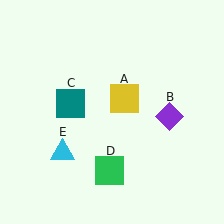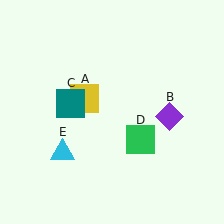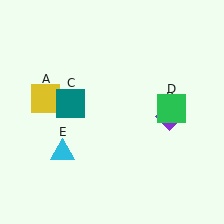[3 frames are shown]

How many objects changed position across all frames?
2 objects changed position: yellow square (object A), green square (object D).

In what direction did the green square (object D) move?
The green square (object D) moved up and to the right.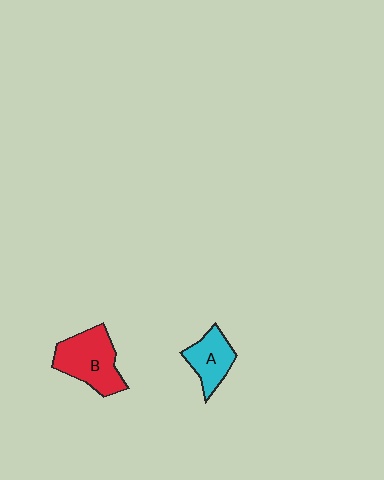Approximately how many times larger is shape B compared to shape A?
Approximately 1.5 times.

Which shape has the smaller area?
Shape A (cyan).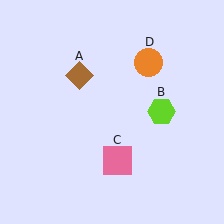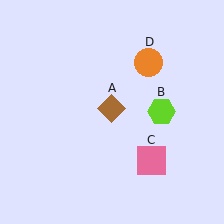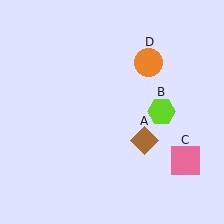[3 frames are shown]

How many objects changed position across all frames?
2 objects changed position: brown diamond (object A), pink square (object C).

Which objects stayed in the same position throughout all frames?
Lime hexagon (object B) and orange circle (object D) remained stationary.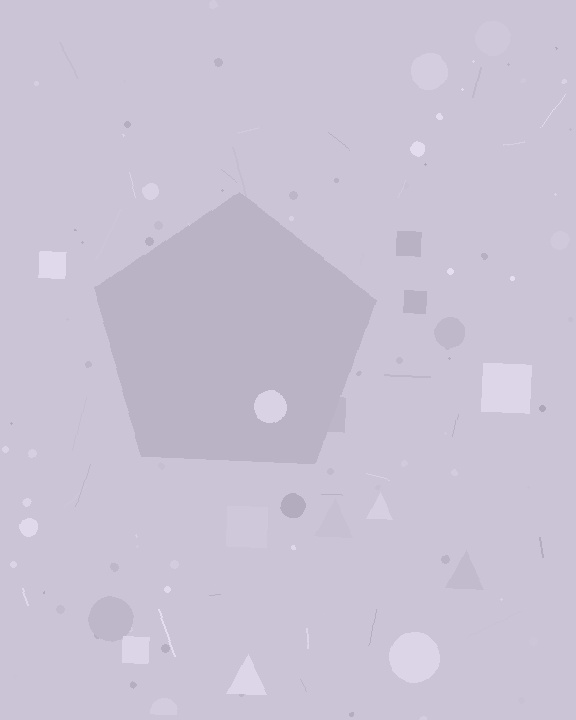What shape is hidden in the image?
A pentagon is hidden in the image.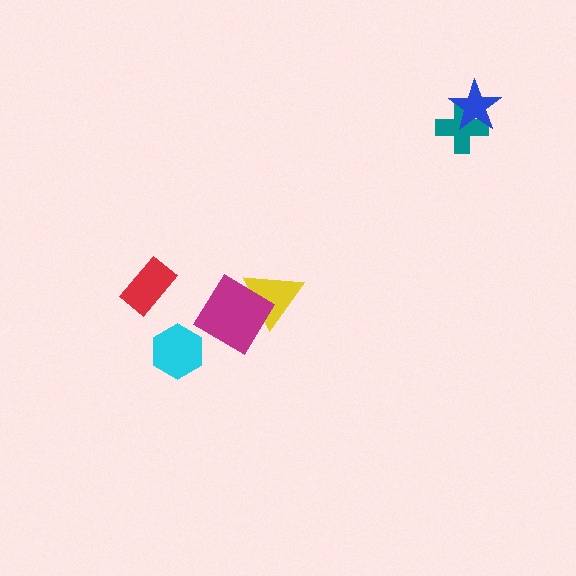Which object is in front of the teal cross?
The blue star is in front of the teal cross.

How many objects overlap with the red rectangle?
0 objects overlap with the red rectangle.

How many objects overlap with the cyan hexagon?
0 objects overlap with the cyan hexagon.